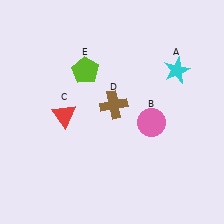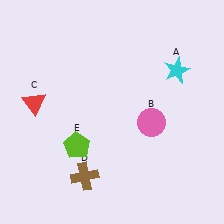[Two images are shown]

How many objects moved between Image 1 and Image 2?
3 objects moved between the two images.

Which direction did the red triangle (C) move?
The red triangle (C) moved left.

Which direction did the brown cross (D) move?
The brown cross (D) moved down.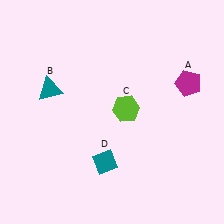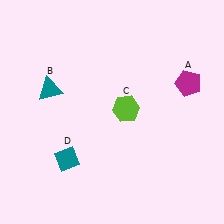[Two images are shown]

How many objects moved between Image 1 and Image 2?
1 object moved between the two images.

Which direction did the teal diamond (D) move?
The teal diamond (D) moved left.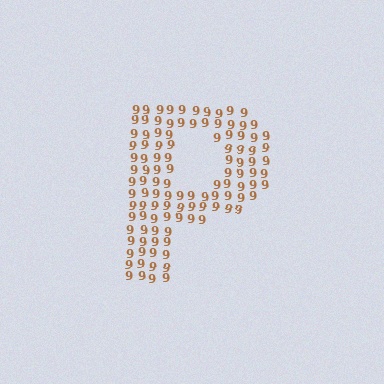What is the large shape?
The large shape is the letter P.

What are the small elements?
The small elements are digit 9's.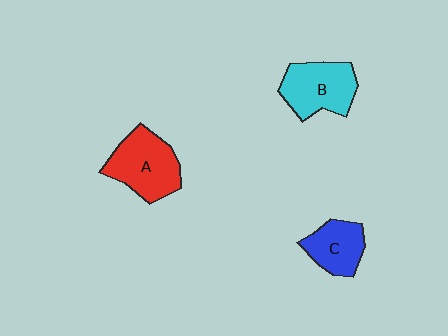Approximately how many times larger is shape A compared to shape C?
Approximately 1.5 times.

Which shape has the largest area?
Shape A (red).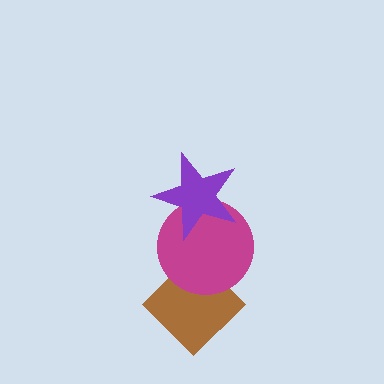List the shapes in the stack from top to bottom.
From top to bottom: the purple star, the magenta circle, the brown diamond.